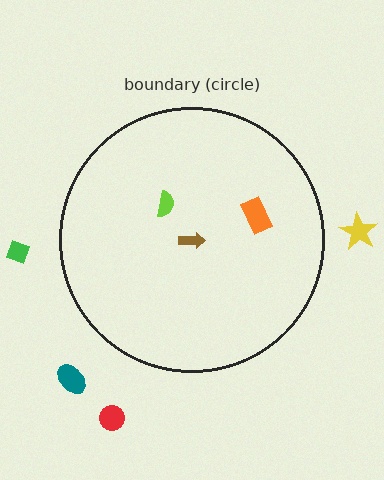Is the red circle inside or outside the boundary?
Outside.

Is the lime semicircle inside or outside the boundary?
Inside.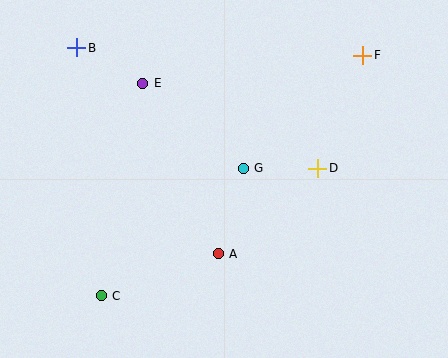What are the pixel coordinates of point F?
Point F is at (363, 55).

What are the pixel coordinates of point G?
Point G is at (243, 168).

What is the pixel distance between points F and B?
The distance between F and B is 286 pixels.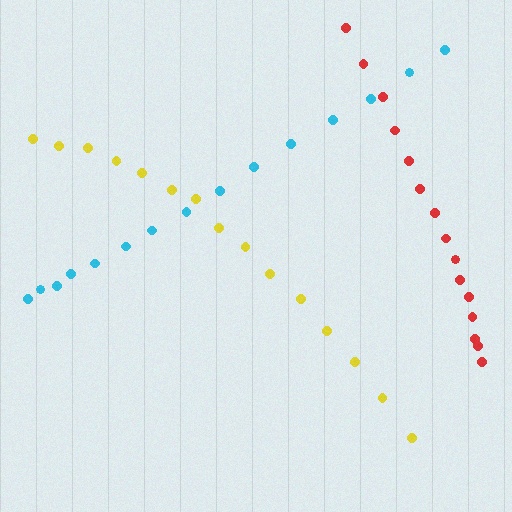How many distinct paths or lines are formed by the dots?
There are 3 distinct paths.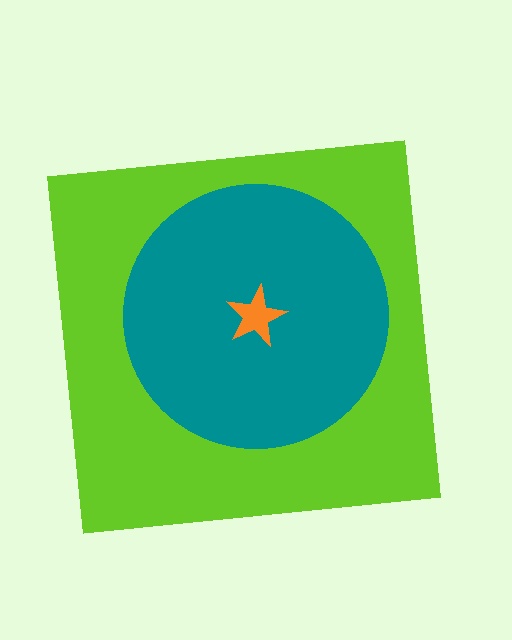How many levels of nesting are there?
3.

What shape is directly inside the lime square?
The teal circle.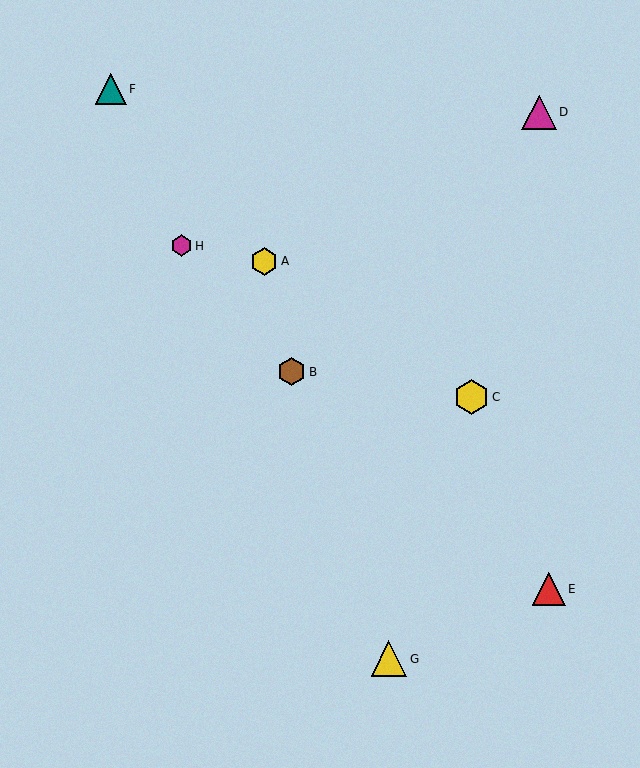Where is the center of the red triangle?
The center of the red triangle is at (549, 589).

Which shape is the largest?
The yellow triangle (labeled G) is the largest.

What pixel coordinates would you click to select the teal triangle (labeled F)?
Click at (111, 89) to select the teal triangle F.